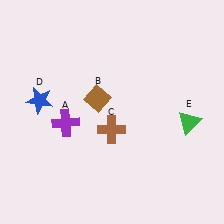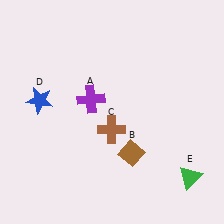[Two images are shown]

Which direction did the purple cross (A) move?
The purple cross (A) moved right.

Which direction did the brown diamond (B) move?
The brown diamond (B) moved down.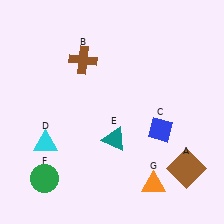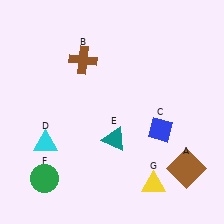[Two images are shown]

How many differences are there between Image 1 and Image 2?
There is 1 difference between the two images.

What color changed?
The triangle (G) changed from orange in Image 1 to yellow in Image 2.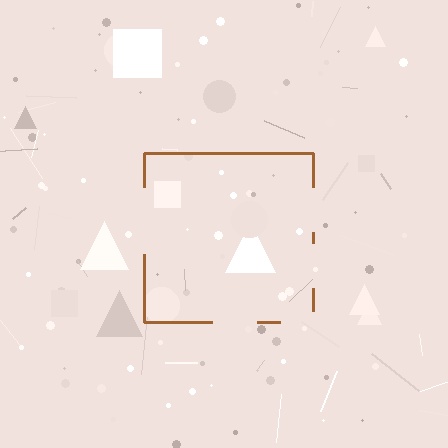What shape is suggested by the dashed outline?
The dashed outline suggests a square.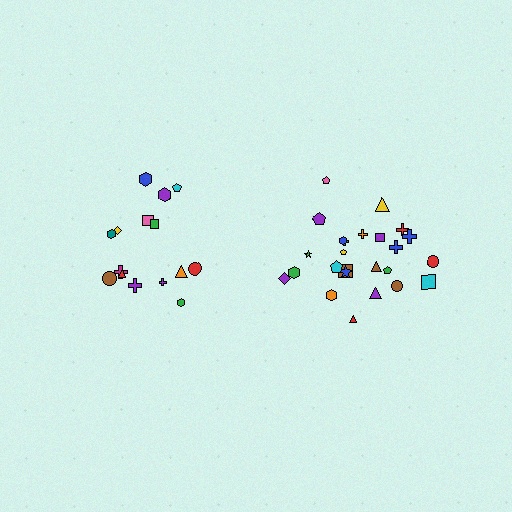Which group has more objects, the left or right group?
The right group.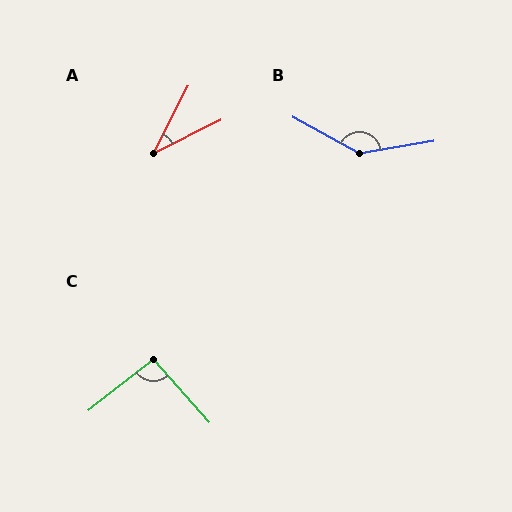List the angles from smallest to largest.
A (36°), C (93°), B (141°).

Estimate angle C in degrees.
Approximately 93 degrees.